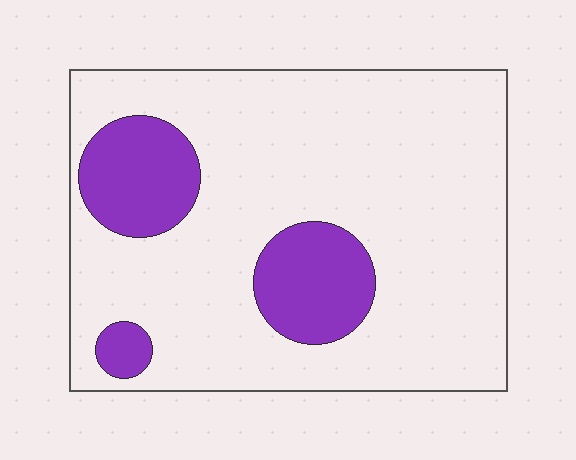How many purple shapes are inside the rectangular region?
3.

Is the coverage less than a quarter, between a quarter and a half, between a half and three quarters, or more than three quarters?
Less than a quarter.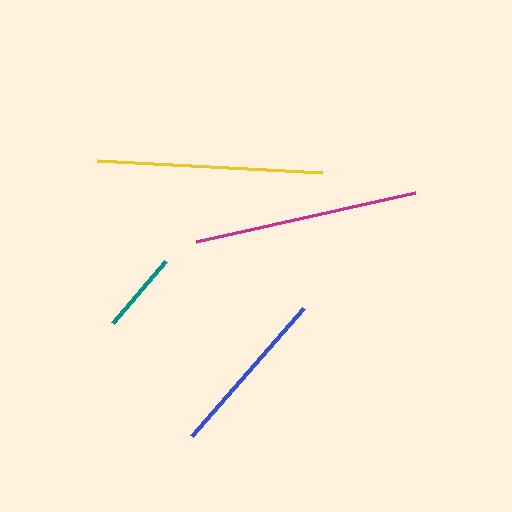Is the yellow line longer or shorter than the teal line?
The yellow line is longer than the teal line.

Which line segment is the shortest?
The teal line is the shortest at approximately 81 pixels.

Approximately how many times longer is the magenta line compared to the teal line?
The magenta line is approximately 2.8 times the length of the teal line.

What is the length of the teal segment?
The teal segment is approximately 81 pixels long.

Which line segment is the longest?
The yellow line is the longest at approximately 225 pixels.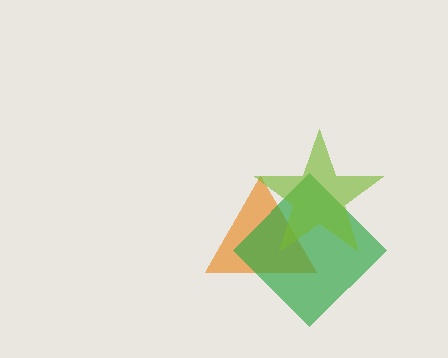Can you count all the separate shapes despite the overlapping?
Yes, there are 3 separate shapes.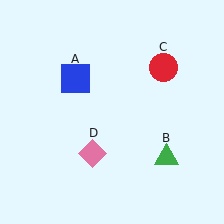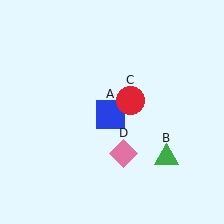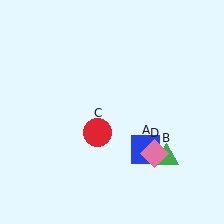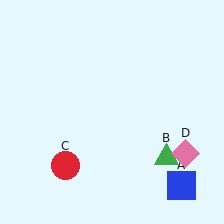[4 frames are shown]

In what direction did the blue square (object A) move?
The blue square (object A) moved down and to the right.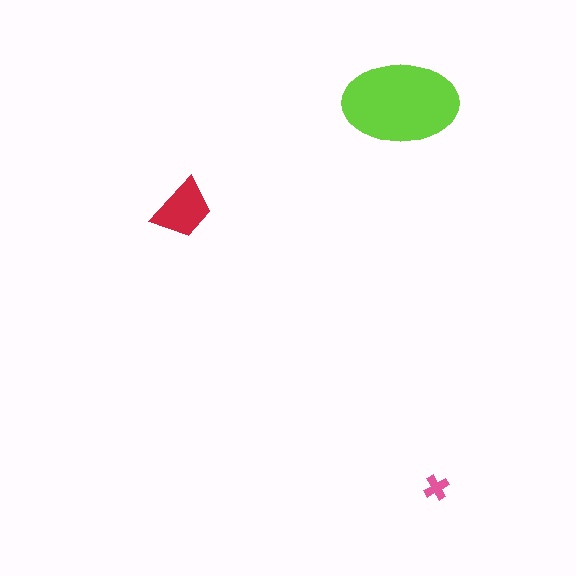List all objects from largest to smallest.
The lime ellipse, the red trapezoid, the pink cross.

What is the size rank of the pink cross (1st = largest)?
3rd.